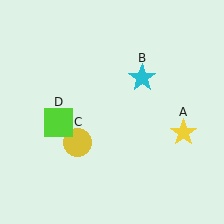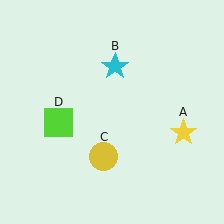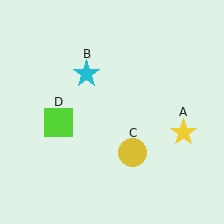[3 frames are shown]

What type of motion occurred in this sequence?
The cyan star (object B), yellow circle (object C) rotated counterclockwise around the center of the scene.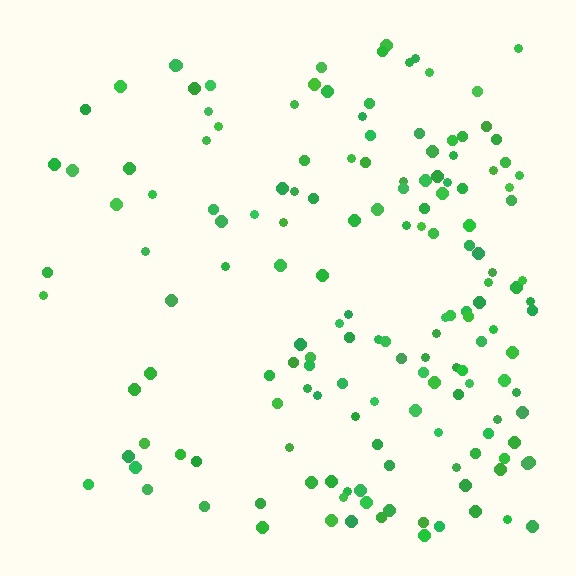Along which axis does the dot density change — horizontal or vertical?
Horizontal.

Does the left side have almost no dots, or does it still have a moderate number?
Still a moderate number, just noticeably fewer than the right.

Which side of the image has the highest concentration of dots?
The right.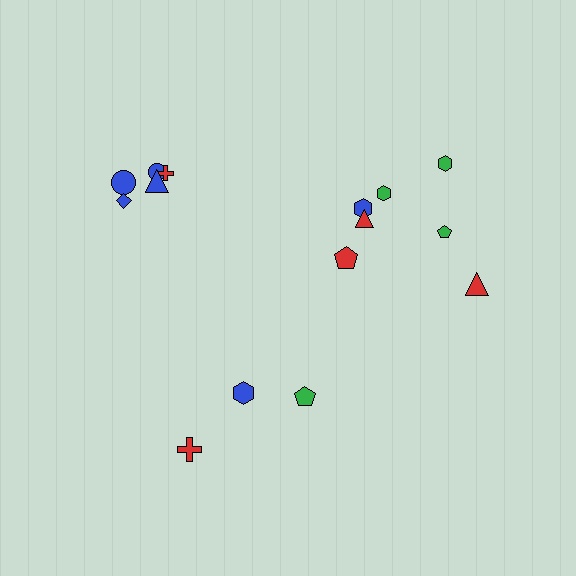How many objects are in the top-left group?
There are 5 objects.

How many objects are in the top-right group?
There are 7 objects.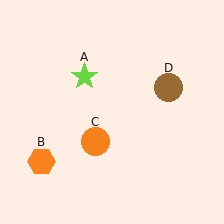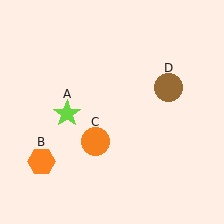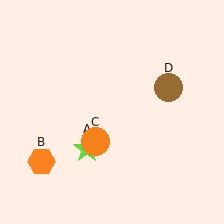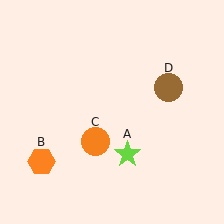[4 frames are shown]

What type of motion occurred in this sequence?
The lime star (object A) rotated counterclockwise around the center of the scene.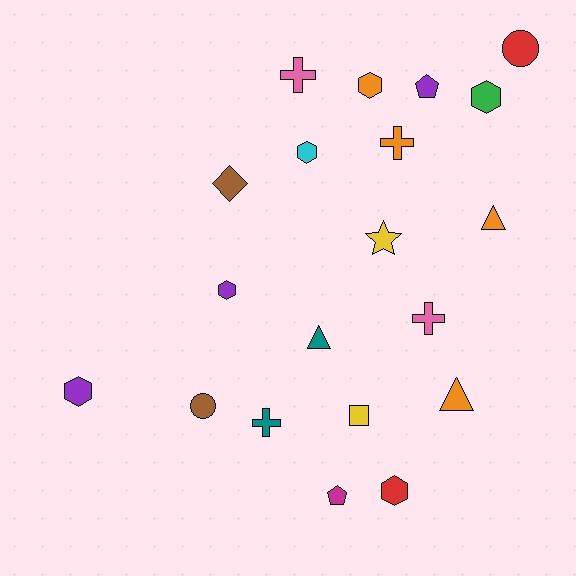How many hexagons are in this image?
There are 6 hexagons.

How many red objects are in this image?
There are 2 red objects.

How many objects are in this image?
There are 20 objects.